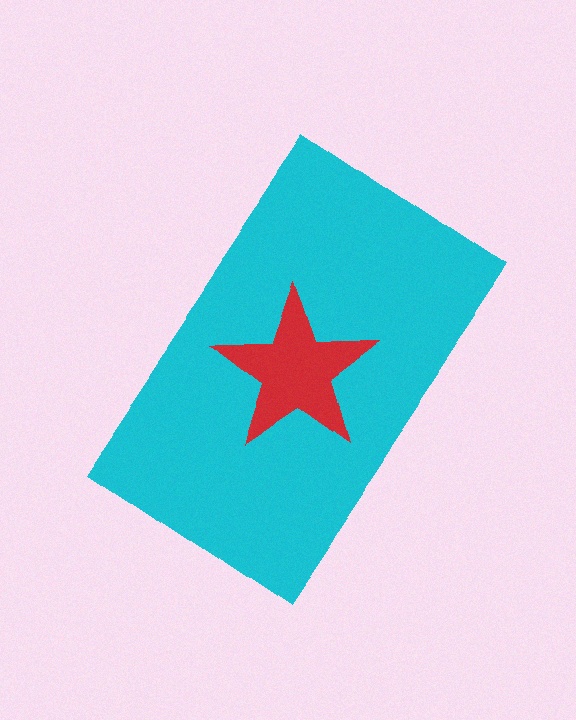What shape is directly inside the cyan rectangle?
The red star.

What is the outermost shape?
The cyan rectangle.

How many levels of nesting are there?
2.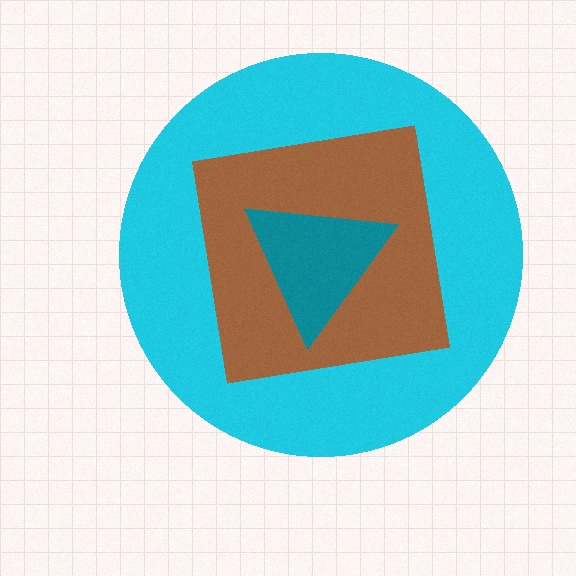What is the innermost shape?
The teal triangle.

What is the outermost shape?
The cyan circle.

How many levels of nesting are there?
3.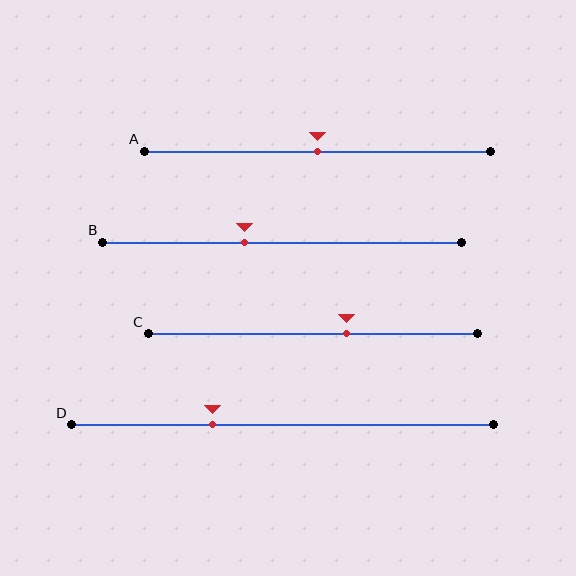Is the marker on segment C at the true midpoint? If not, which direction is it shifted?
No, the marker on segment C is shifted to the right by about 10% of the segment length.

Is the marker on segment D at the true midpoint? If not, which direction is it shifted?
No, the marker on segment D is shifted to the left by about 17% of the segment length.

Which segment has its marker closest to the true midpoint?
Segment A has its marker closest to the true midpoint.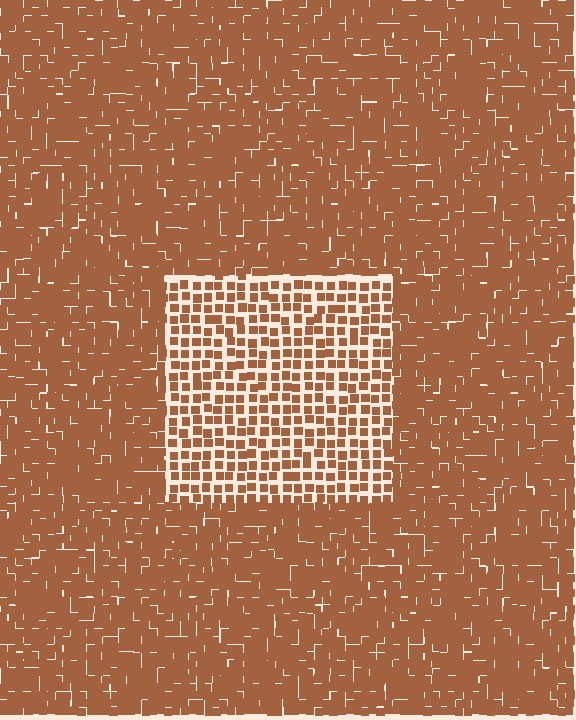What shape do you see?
I see a rectangle.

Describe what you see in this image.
The image contains small brown elements arranged at two different densities. A rectangle-shaped region is visible where the elements are less densely packed than the surrounding area.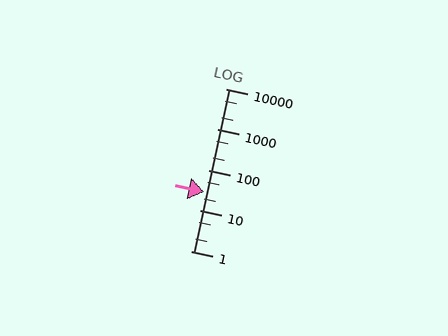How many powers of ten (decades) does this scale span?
The scale spans 4 decades, from 1 to 10000.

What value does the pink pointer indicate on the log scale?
The pointer indicates approximately 29.